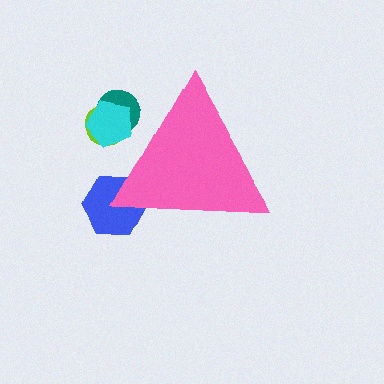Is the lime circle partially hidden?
Yes, the lime circle is partially hidden behind the pink triangle.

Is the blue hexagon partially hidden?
Yes, the blue hexagon is partially hidden behind the pink triangle.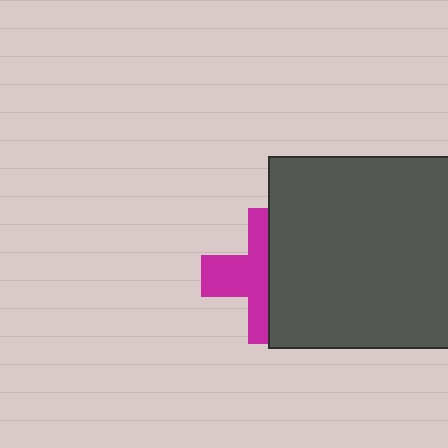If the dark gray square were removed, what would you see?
You would see the complete magenta cross.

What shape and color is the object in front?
The object in front is a dark gray square.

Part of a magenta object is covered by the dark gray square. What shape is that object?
It is a cross.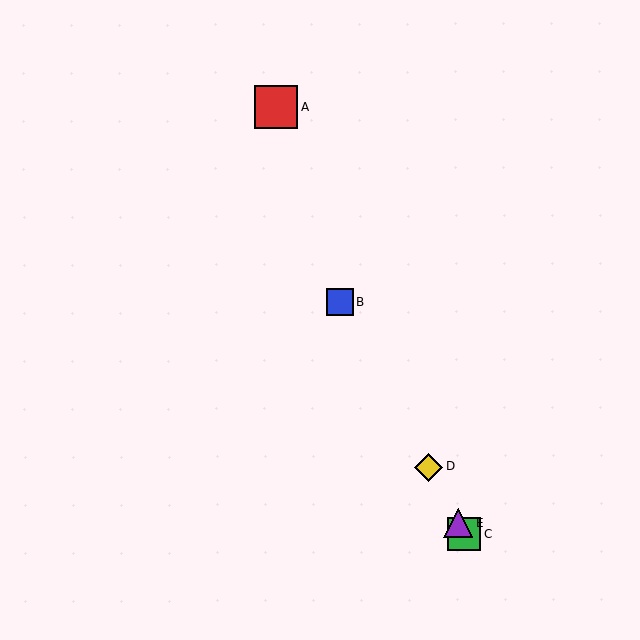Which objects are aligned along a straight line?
Objects B, C, D, E are aligned along a straight line.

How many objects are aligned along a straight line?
4 objects (B, C, D, E) are aligned along a straight line.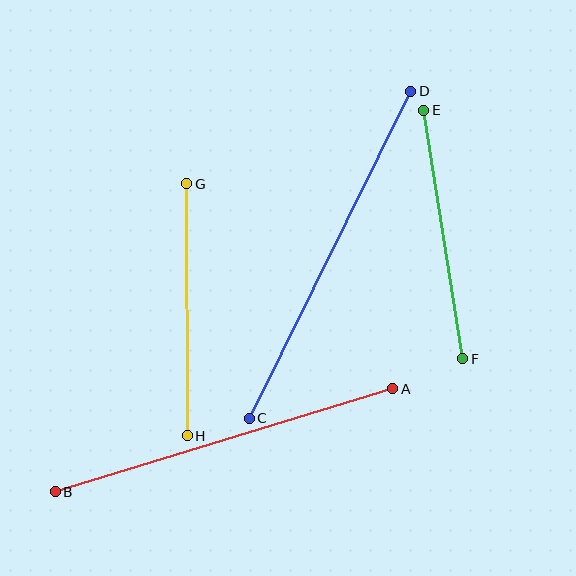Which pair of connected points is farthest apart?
Points C and D are farthest apart.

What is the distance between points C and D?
The distance is approximately 365 pixels.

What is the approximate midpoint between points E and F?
The midpoint is at approximately (443, 235) pixels.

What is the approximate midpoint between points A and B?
The midpoint is at approximately (224, 440) pixels.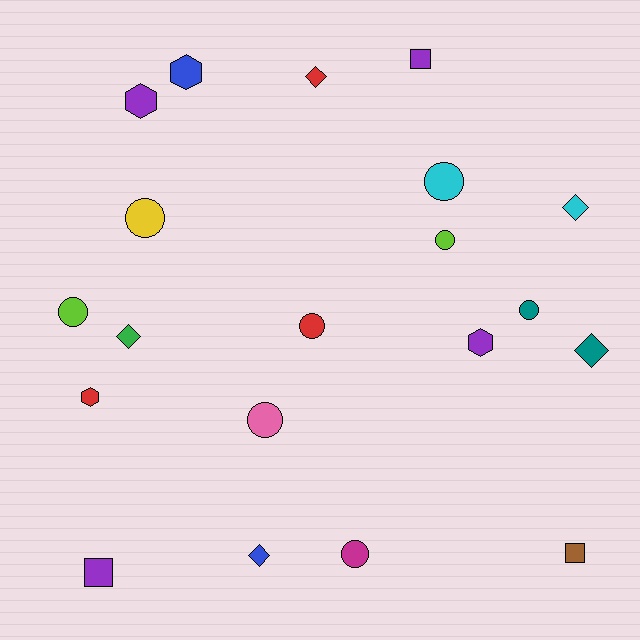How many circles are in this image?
There are 8 circles.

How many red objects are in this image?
There are 3 red objects.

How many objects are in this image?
There are 20 objects.